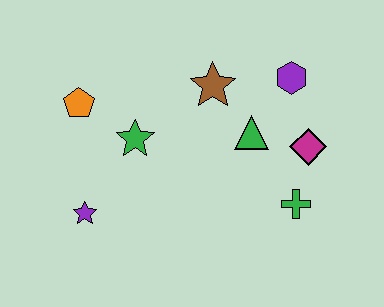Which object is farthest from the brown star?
The purple star is farthest from the brown star.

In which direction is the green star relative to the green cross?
The green star is to the left of the green cross.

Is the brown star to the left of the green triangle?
Yes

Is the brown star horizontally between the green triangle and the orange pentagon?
Yes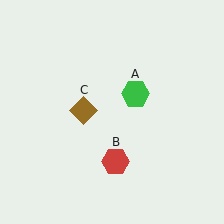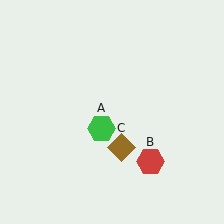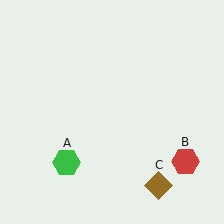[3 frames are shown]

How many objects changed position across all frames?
3 objects changed position: green hexagon (object A), red hexagon (object B), brown diamond (object C).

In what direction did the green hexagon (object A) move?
The green hexagon (object A) moved down and to the left.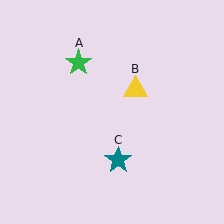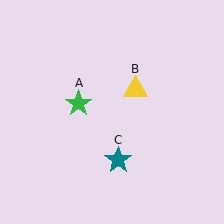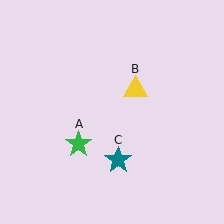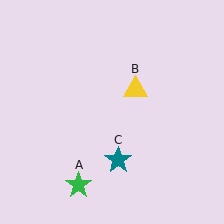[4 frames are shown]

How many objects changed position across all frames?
1 object changed position: green star (object A).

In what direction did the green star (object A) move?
The green star (object A) moved down.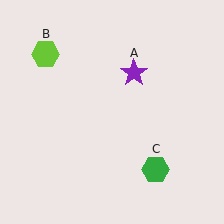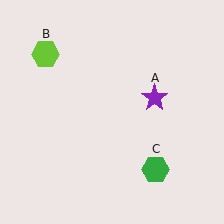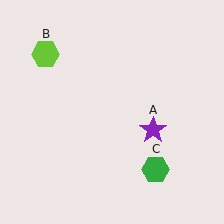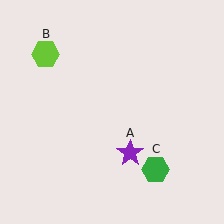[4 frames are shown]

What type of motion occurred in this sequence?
The purple star (object A) rotated clockwise around the center of the scene.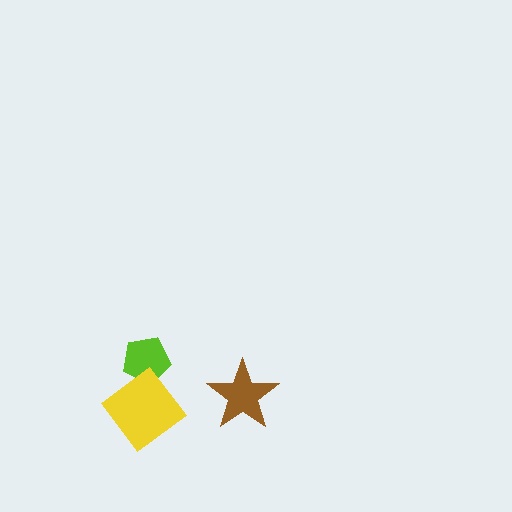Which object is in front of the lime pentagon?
The yellow diamond is in front of the lime pentagon.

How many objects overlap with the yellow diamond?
1 object overlaps with the yellow diamond.